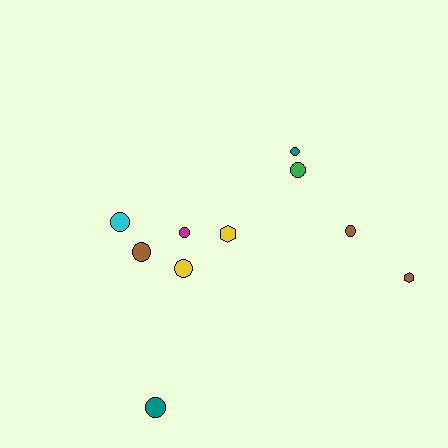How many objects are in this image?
There are 10 objects.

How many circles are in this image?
There are 8 circles.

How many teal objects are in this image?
There are 2 teal objects.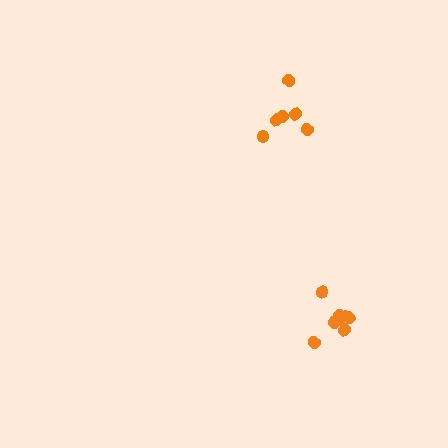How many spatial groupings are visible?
There are 2 spatial groupings.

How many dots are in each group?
Group 1: 8 dots, Group 2: 6 dots (14 total).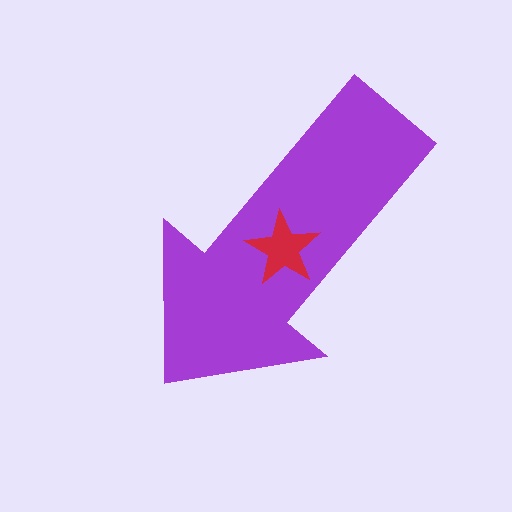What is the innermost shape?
The red star.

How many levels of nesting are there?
2.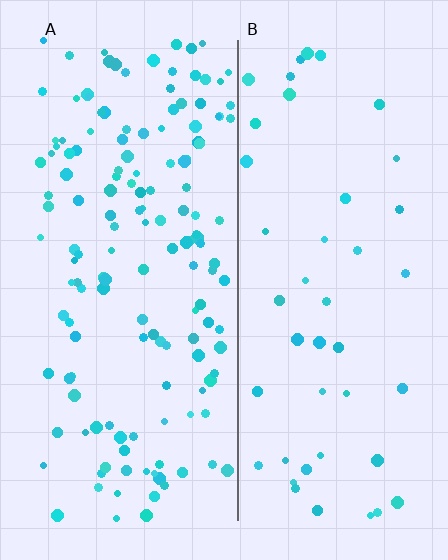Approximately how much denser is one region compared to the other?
Approximately 3.4× — region A over region B.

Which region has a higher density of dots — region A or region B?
A (the left).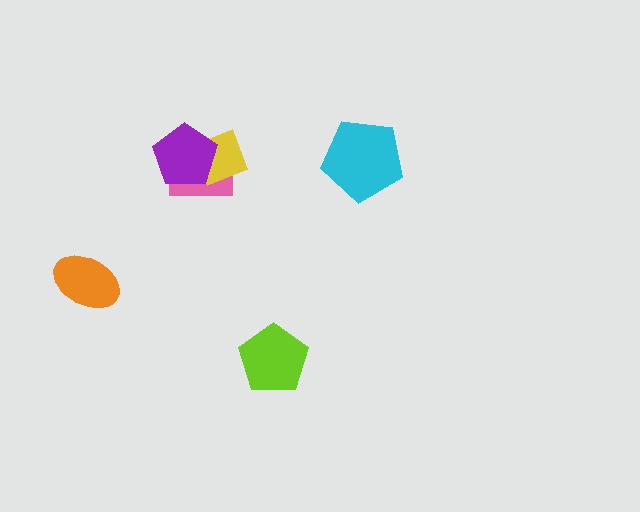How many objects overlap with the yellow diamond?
2 objects overlap with the yellow diamond.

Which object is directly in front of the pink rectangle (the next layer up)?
The yellow diamond is directly in front of the pink rectangle.